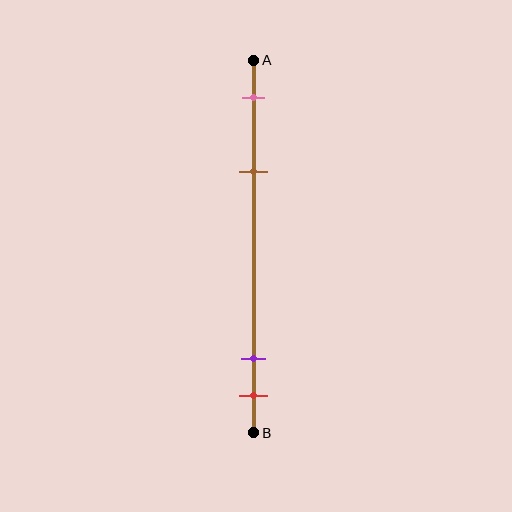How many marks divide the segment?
There are 4 marks dividing the segment.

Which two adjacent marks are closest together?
The purple and red marks are the closest adjacent pair.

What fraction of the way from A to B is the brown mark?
The brown mark is approximately 30% (0.3) of the way from A to B.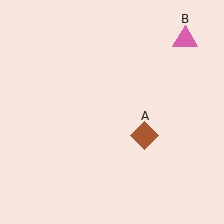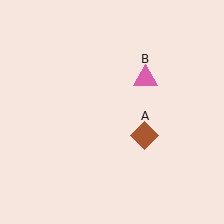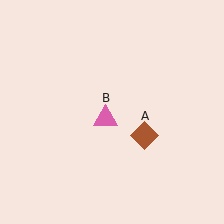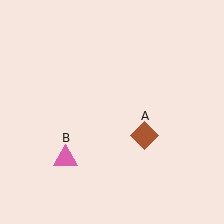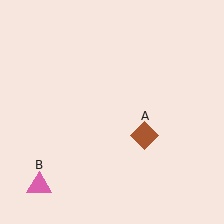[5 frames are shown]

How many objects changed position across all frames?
1 object changed position: pink triangle (object B).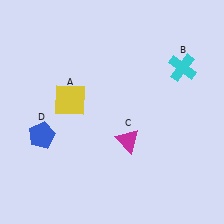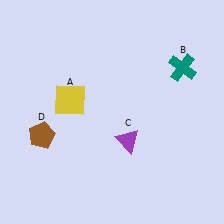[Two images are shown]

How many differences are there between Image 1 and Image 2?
There are 3 differences between the two images.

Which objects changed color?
B changed from cyan to teal. C changed from magenta to purple. D changed from blue to brown.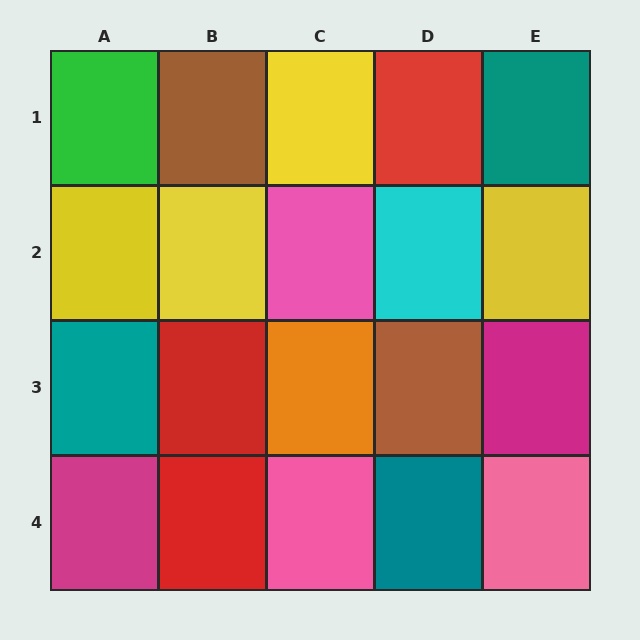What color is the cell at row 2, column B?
Yellow.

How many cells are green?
1 cell is green.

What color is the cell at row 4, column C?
Pink.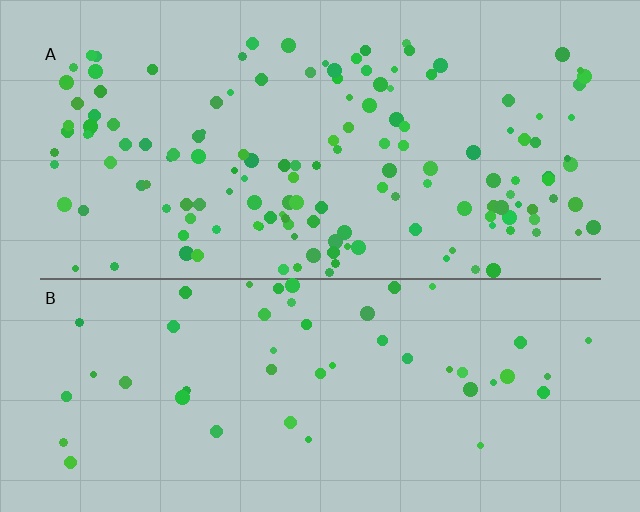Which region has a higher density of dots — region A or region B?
A (the top).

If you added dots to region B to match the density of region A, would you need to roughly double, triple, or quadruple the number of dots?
Approximately triple.